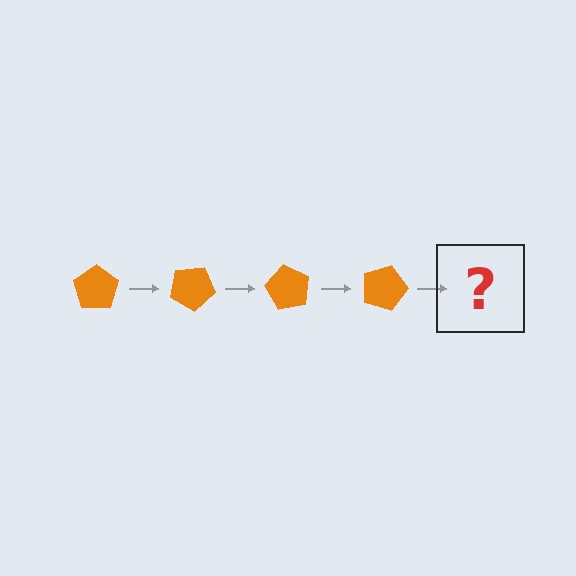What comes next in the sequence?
The next element should be an orange pentagon rotated 120 degrees.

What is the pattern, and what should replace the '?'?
The pattern is that the pentagon rotates 30 degrees each step. The '?' should be an orange pentagon rotated 120 degrees.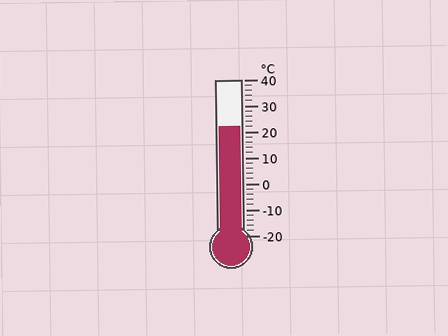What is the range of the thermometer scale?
The thermometer scale ranges from -20°C to 40°C.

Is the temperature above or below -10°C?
The temperature is above -10°C.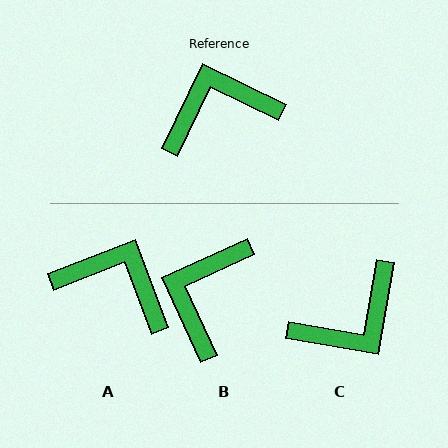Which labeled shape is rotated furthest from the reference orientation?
C, about 164 degrees away.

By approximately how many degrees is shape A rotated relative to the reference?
Approximately 43 degrees clockwise.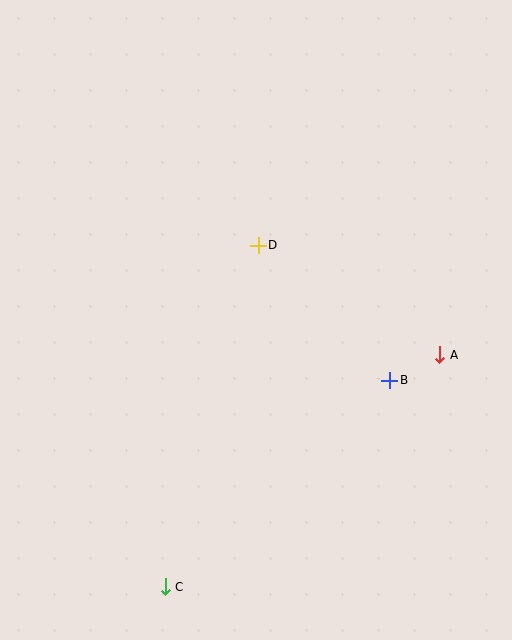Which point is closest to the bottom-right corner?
Point B is closest to the bottom-right corner.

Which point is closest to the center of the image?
Point D at (258, 245) is closest to the center.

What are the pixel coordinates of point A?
Point A is at (440, 355).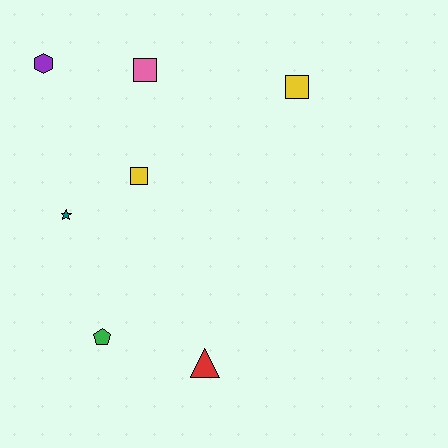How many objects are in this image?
There are 7 objects.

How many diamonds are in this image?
There are no diamonds.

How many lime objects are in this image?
There are no lime objects.